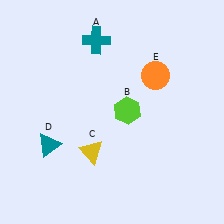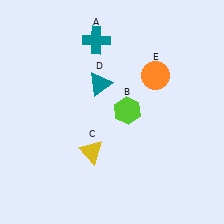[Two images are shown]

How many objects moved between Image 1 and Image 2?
1 object moved between the two images.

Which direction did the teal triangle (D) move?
The teal triangle (D) moved up.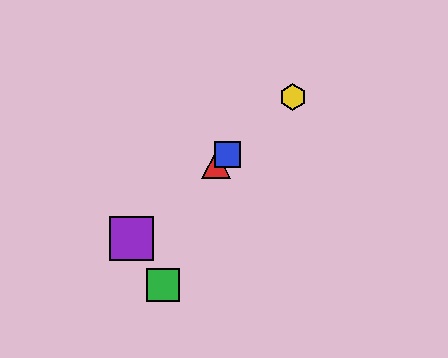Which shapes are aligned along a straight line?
The red triangle, the blue square, the yellow hexagon, the purple square are aligned along a straight line.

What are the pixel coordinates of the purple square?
The purple square is at (131, 238).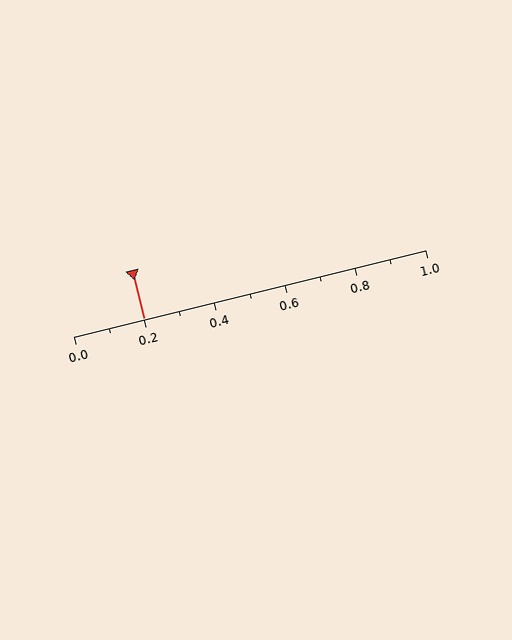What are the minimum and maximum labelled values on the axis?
The axis runs from 0.0 to 1.0.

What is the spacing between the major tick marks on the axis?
The major ticks are spaced 0.2 apart.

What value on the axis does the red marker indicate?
The marker indicates approximately 0.2.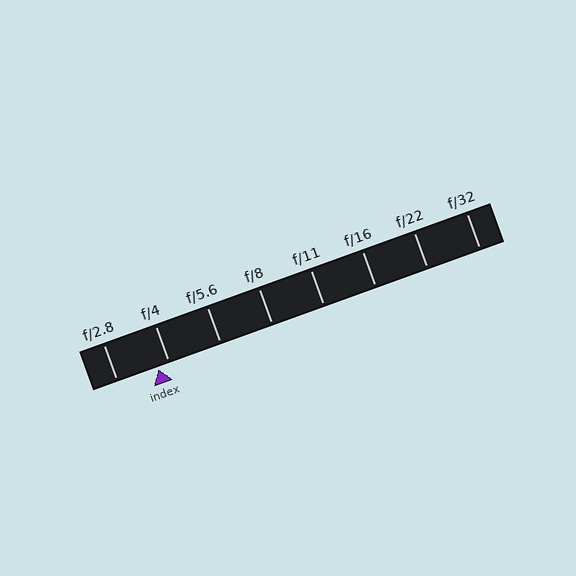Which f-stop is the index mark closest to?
The index mark is closest to f/4.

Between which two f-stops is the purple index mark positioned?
The index mark is between f/2.8 and f/4.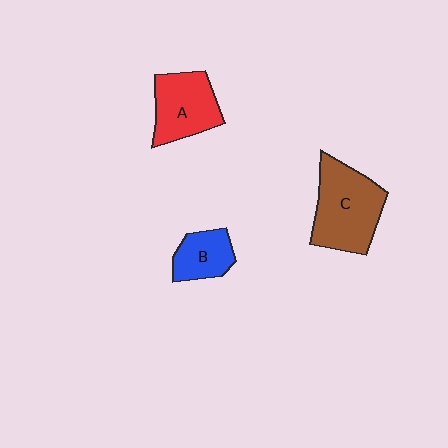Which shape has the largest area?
Shape C (brown).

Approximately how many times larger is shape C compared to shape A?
Approximately 1.3 times.